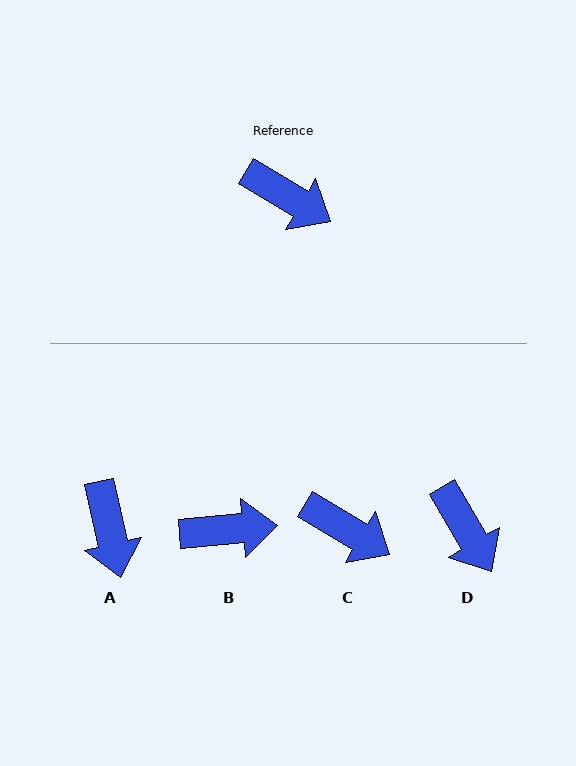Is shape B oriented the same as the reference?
No, it is off by about 36 degrees.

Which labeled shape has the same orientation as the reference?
C.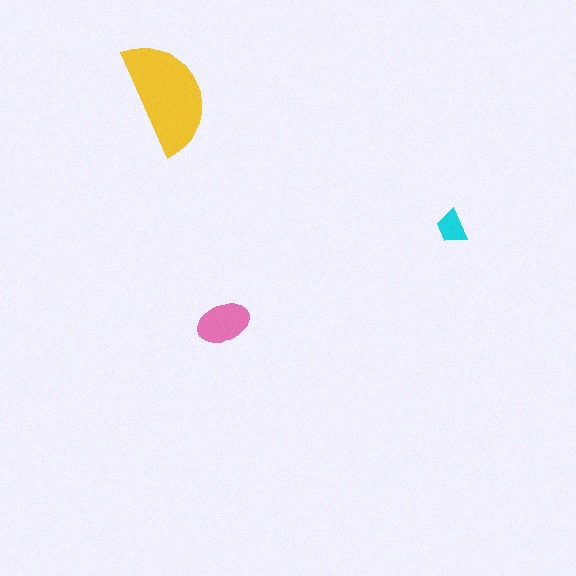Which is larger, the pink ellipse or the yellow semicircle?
The yellow semicircle.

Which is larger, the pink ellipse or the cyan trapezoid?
The pink ellipse.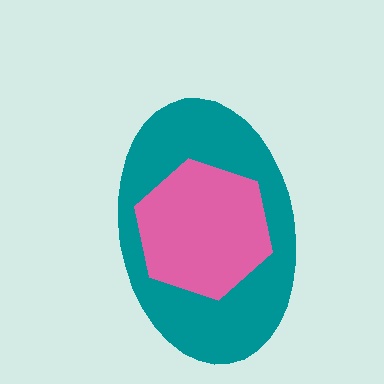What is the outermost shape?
The teal ellipse.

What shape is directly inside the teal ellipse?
The pink hexagon.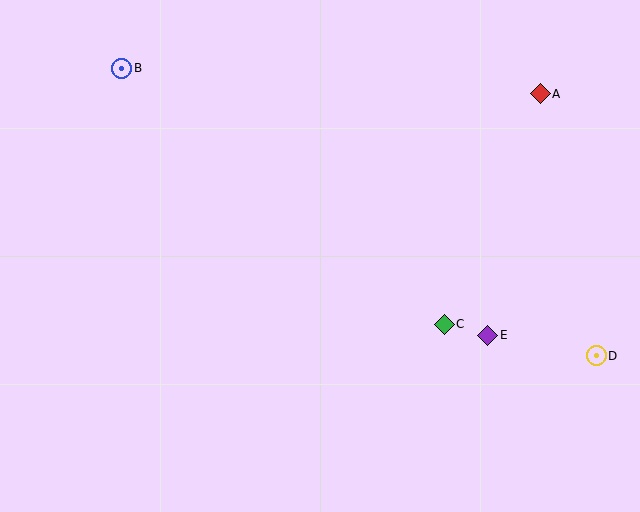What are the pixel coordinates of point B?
Point B is at (122, 68).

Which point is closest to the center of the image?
Point C at (444, 324) is closest to the center.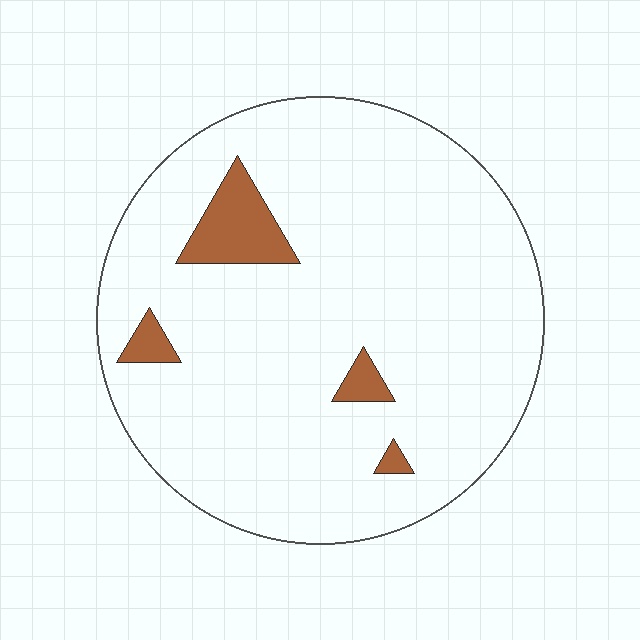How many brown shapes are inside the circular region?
4.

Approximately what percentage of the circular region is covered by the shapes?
Approximately 5%.